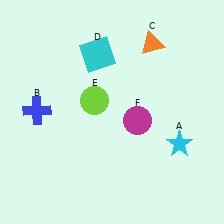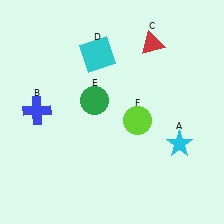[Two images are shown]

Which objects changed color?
C changed from orange to red. E changed from lime to green. F changed from magenta to lime.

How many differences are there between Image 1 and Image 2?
There are 3 differences between the two images.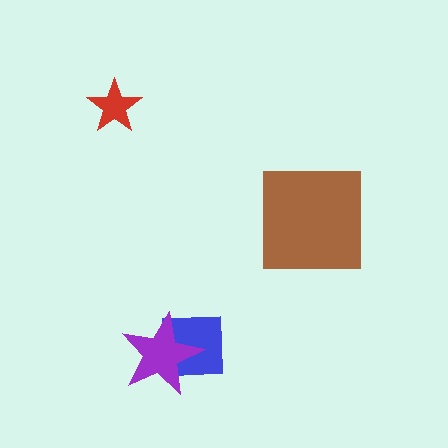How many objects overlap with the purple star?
1 object overlaps with the purple star.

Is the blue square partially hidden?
Yes, it is partially covered by another shape.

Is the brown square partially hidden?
No, no other shape covers it.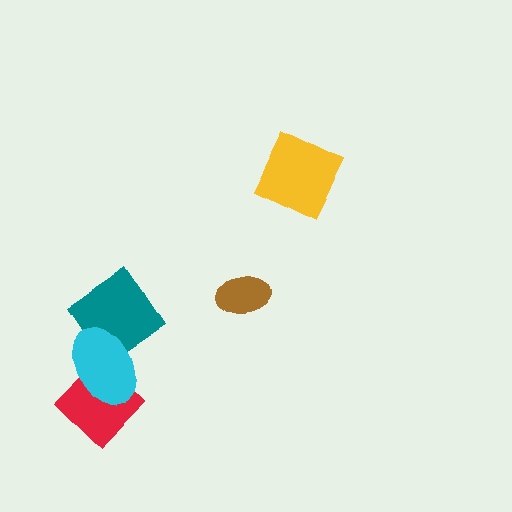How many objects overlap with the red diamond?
1 object overlaps with the red diamond.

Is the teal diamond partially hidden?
Yes, it is partially covered by another shape.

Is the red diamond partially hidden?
Yes, it is partially covered by another shape.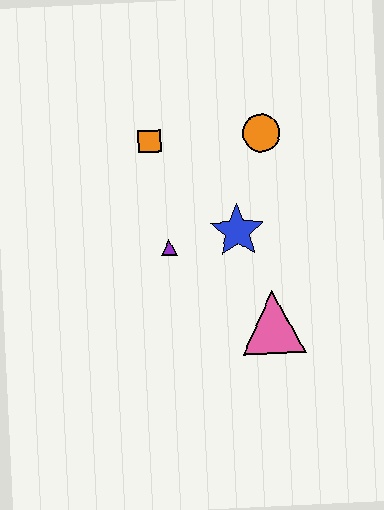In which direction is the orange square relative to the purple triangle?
The orange square is above the purple triangle.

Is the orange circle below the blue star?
No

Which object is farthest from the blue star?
The orange square is farthest from the blue star.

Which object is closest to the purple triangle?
The blue star is closest to the purple triangle.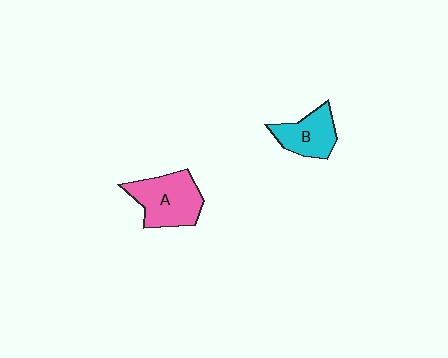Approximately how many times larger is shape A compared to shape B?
Approximately 1.4 times.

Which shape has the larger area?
Shape A (pink).